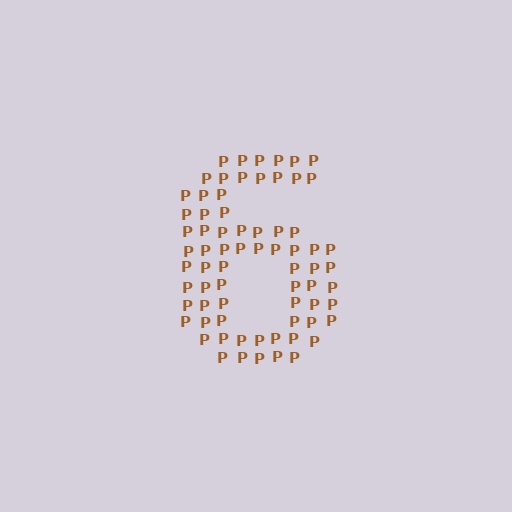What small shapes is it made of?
It is made of small letter P's.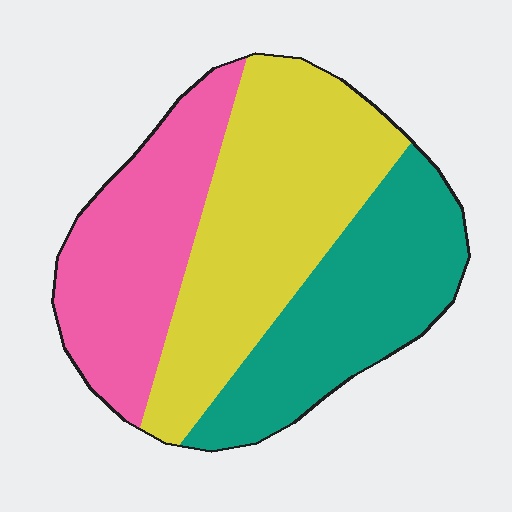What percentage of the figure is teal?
Teal covers 31% of the figure.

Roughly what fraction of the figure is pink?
Pink takes up about one quarter (1/4) of the figure.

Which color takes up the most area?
Yellow, at roughly 40%.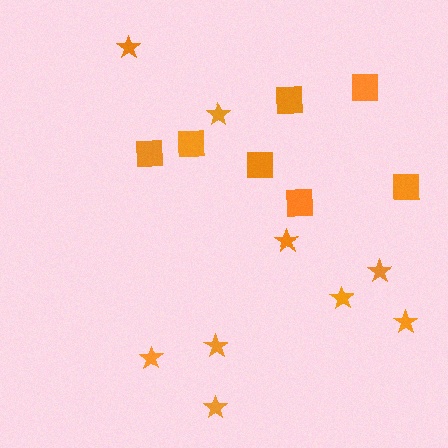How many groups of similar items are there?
There are 2 groups: one group of squares (7) and one group of stars (9).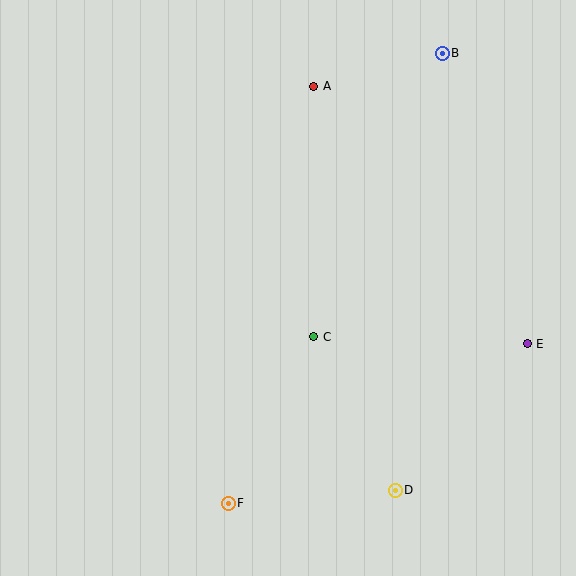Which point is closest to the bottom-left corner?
Point F is closest to the bottom-left corner.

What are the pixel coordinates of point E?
Point E is at (527, 344).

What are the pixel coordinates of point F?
Point F is at (228, 503).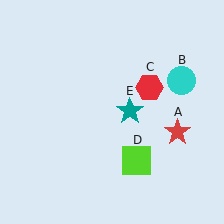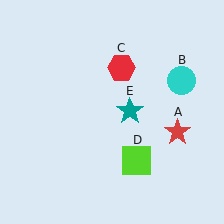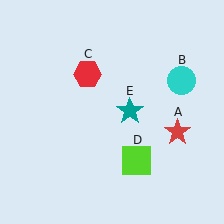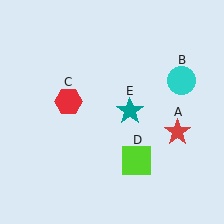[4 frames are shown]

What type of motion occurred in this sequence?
The red hexagon (object C) rotated counterclockwise around the center of the scene.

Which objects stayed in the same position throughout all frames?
Red star (object A) and cyan circle (object B) and lime square (object D) and teal star (object E) remained stationary.